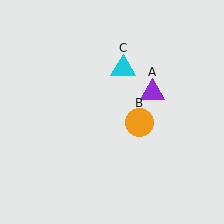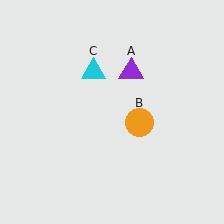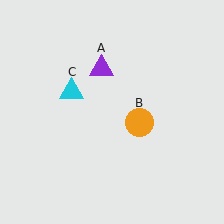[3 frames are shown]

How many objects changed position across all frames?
2 objects changed position: purple triangle (object A), cyan triangle (object C).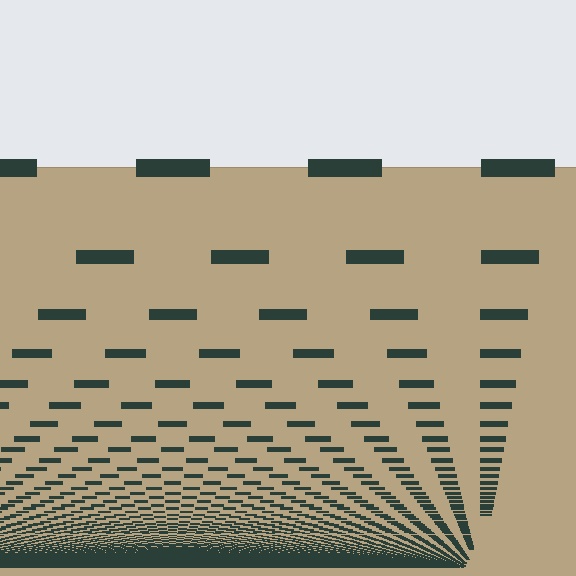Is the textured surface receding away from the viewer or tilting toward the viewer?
The surface appears to tilt toward the viewer. Texture elements get larger and sparser toward the top.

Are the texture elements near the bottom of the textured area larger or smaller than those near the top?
Smaller. The gradient is inverted — elements near the bottom are smaller and denser.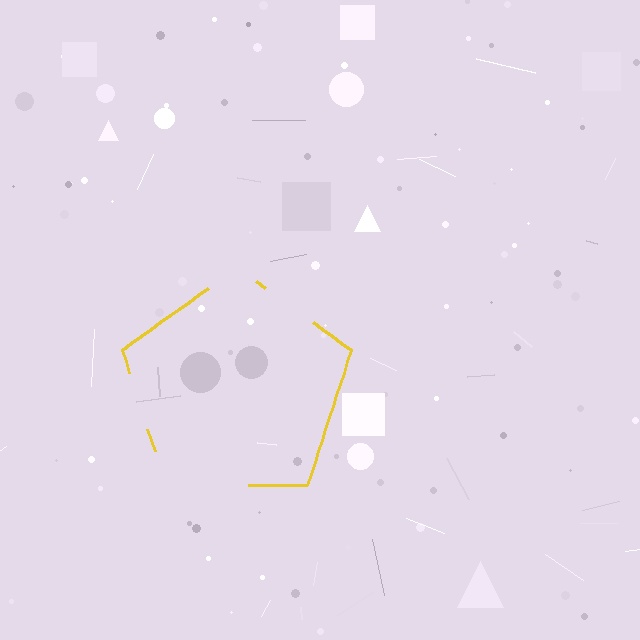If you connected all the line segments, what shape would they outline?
They would outline a pentagon.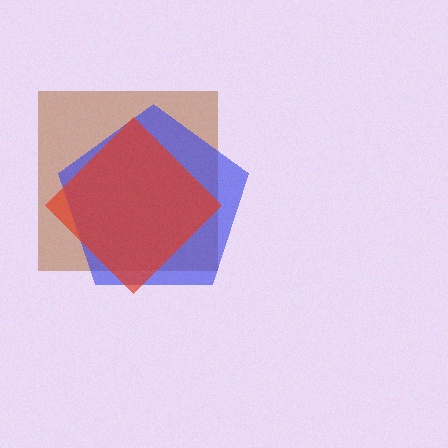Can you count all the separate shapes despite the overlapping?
Yes, there are 3 separate shapes.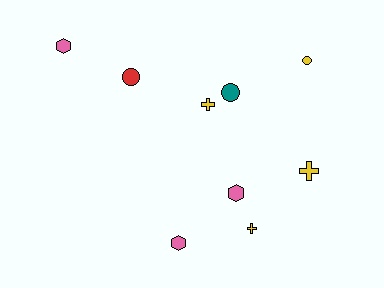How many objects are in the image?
There are 9 objects.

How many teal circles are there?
There is 1 teal circle.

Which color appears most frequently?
Yellow, with 4 objects.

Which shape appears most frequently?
Circle, with 3 objects.